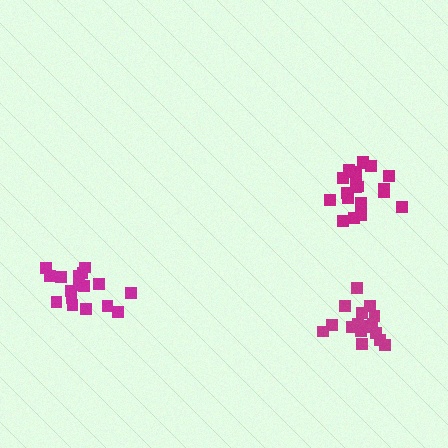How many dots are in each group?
Group 1: 18 dots, Group 2: 20 dots, Group 3: 17 dots (55 total).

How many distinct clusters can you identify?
There are 3 distinct clusters.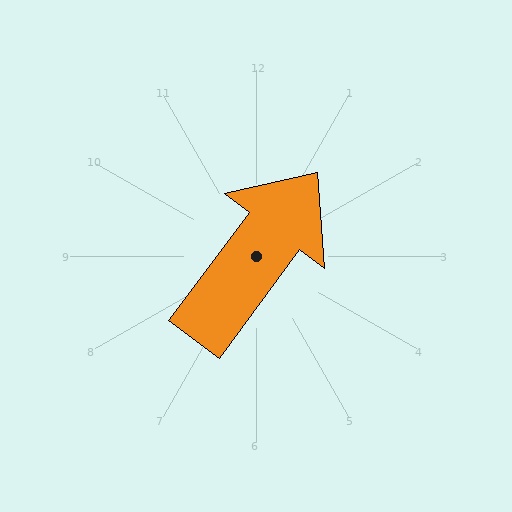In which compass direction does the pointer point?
Northeast.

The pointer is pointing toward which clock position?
Roughly 1 o'clock.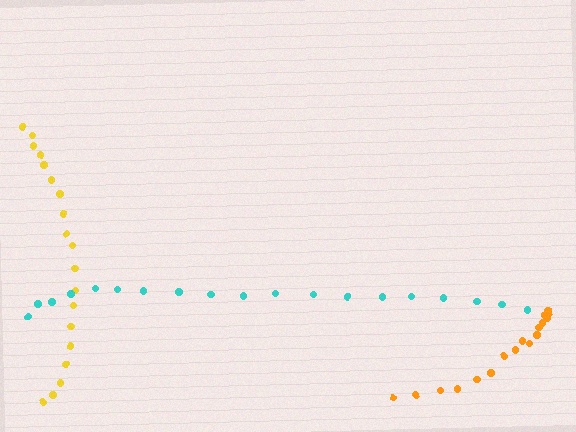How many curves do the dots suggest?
There are 3 distinct paths.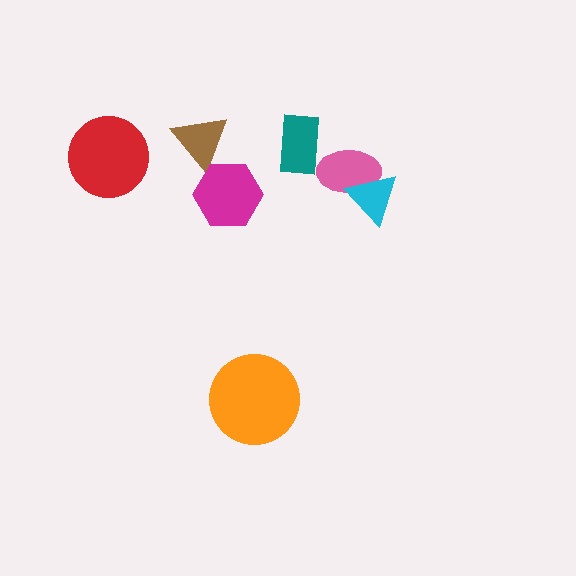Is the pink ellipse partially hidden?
Yes, it is partially covered by another shape.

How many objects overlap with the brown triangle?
1 object overlaps with the brown triangle.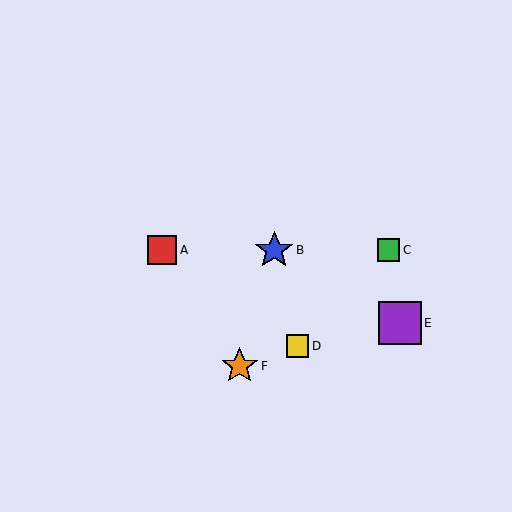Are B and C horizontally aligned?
Yes, both are at y≈250.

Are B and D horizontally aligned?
No, B is at y≈250 and D is at y≈346.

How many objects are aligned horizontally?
3 objects (A, B, C) are aligned horizontally.